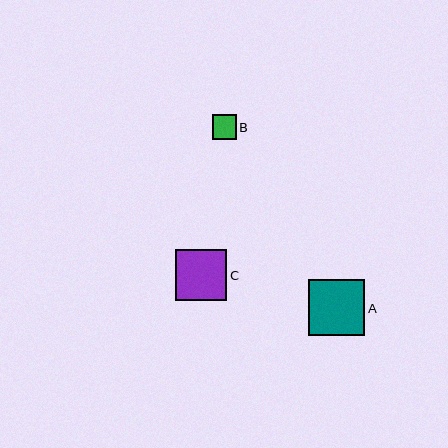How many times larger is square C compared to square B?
Square C is approximately 2.1 times the size of square B.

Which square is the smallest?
Square B is the smallest with a size of approximately 24 pixels.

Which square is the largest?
Square A is the largest with a size of approximately 57 pixels.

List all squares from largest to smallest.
From largest to smallest: A, C, B.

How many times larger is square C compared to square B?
Square C is approximately 2.1 times the size of square B.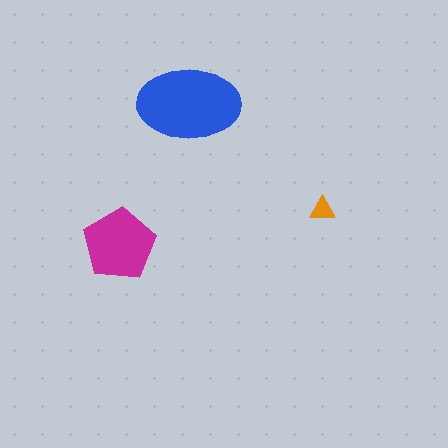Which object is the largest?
The blue ellipse.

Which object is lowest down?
The magenta pentagon is bottommost.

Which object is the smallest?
The orange triangle.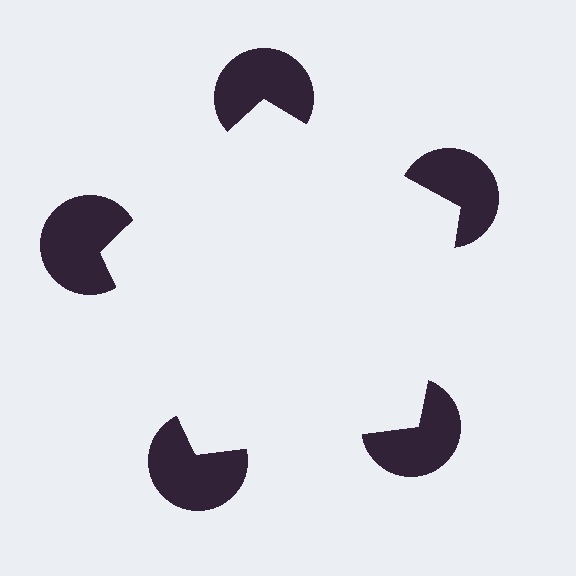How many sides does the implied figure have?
5 sides.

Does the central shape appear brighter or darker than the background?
It typically appears slightly brighter than the background, even though no actual brightness change is drawn.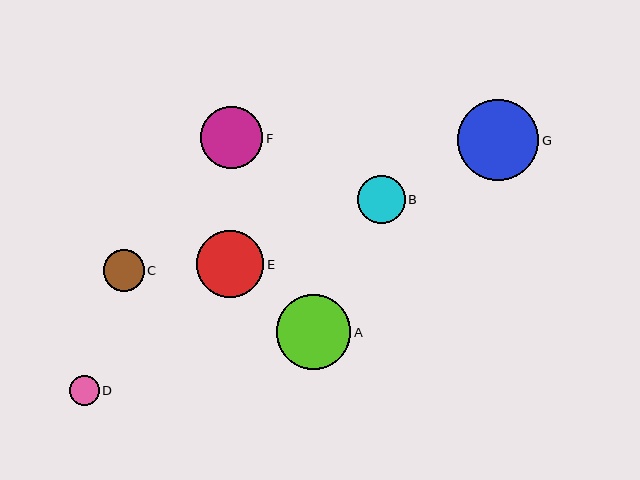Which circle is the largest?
Circle G is the largest with a size of approximately 81 pixels.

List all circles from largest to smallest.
From largest to smallest: G, A, E, F, B, C, D.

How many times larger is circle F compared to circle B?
Circle F is approximately 1.3 times the size of circle B.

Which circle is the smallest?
Circle D is the smallest with a size of approximately 30 pixels.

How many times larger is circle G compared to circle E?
Circle G is approximately 1.2 times the size of circle E.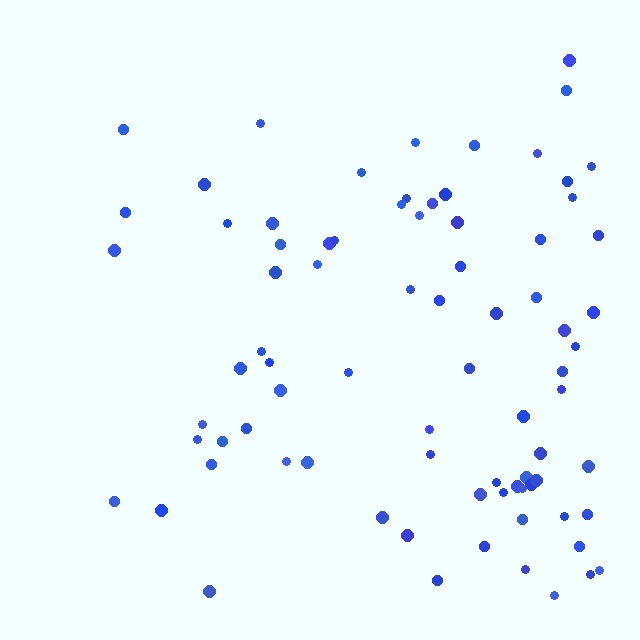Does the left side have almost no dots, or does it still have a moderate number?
Still a moderate number, just noticeably fewer than the right.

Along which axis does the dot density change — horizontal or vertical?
Horizontal.